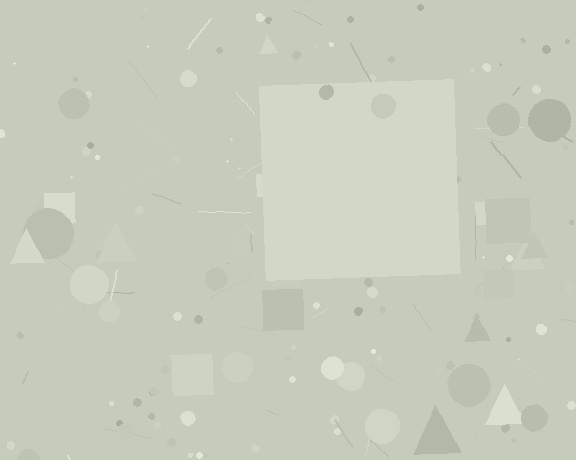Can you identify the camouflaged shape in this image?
The camouflaged shape is a square.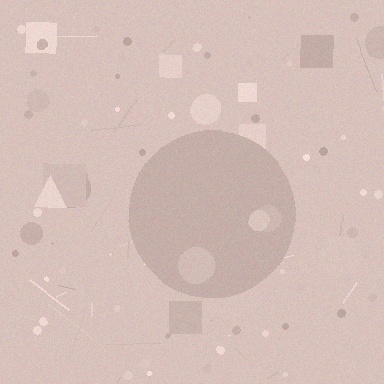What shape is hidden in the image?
A circle is hidden in the image.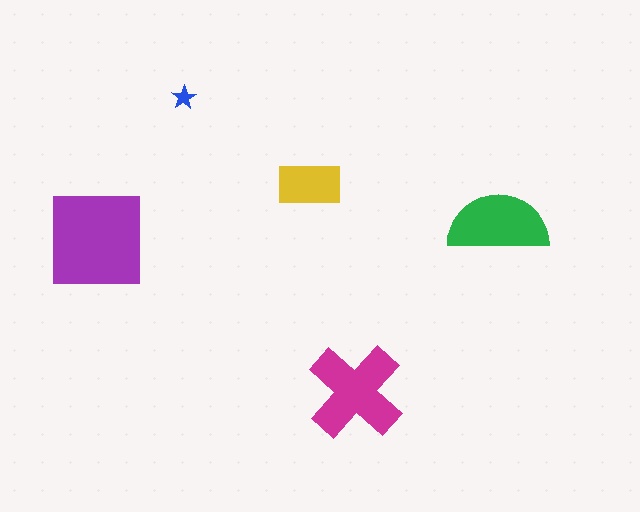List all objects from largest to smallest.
The purple square, the magenta cross, the green semicircle, the yellow rectangle, the blue star.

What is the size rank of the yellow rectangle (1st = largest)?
4th.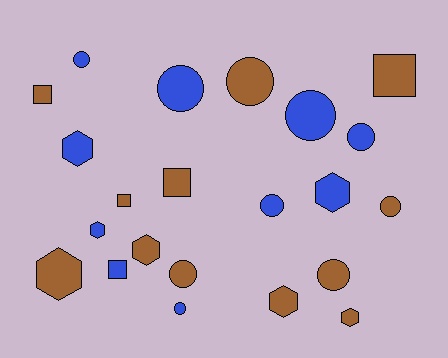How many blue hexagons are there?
There are 3 blue hexagons.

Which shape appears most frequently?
Circle, with 10 objects.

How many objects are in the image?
There are 22 objects.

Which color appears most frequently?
Brown, with 12 objects.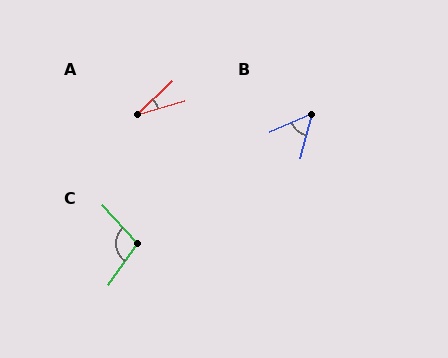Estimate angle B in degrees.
Approximately 53 degrees.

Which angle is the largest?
C, at approximately 103 degrees.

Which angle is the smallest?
A, at approximately 27 degrees.